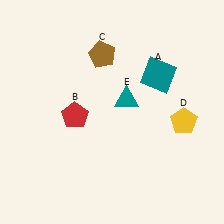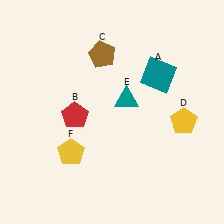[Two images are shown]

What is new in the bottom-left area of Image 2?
A yellow pentagon (F) was added in the bottom-left area of Image 2.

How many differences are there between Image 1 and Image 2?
There is 1 difference between the two images.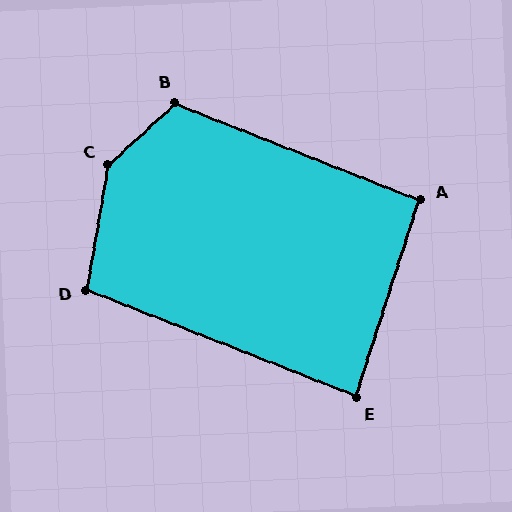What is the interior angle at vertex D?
Approximately 102 degrees (obtuse).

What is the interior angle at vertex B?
Approximately 115 degrees (obtuse).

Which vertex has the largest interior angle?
C, at approximately 143 degrees.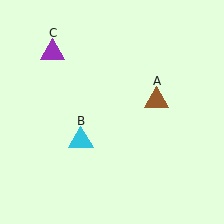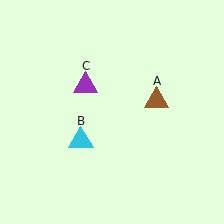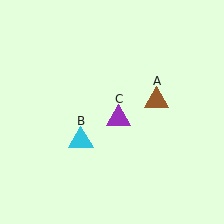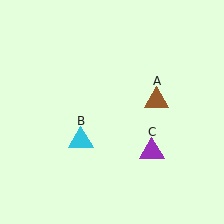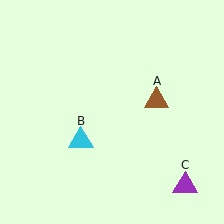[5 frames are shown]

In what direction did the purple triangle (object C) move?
The purple triangle (object C) moved down and to the right.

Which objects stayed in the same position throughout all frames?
Brown triangle (object A) and cyan triangle (object B) remained stationary.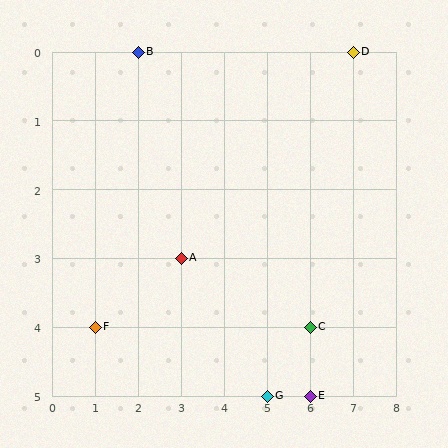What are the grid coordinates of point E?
Point E is at grid coordinates (6, 5).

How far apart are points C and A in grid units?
Points C and A are 3 columns and 1 row apart (about 3.2 grid units diagonally).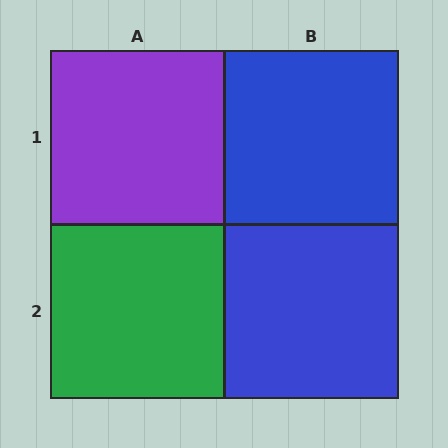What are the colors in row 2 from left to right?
Green, blue.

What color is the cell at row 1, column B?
Blue.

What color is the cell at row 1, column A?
Purple.